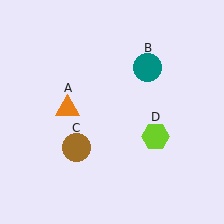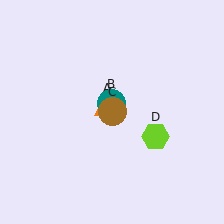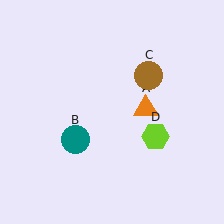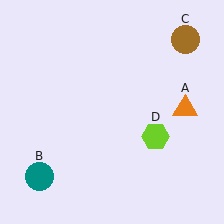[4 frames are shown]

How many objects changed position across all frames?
3 objects changed position: orange triangle (object A), teal circle (object B), brown circle (object C).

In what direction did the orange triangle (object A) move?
The orange triangle (object A) moved right.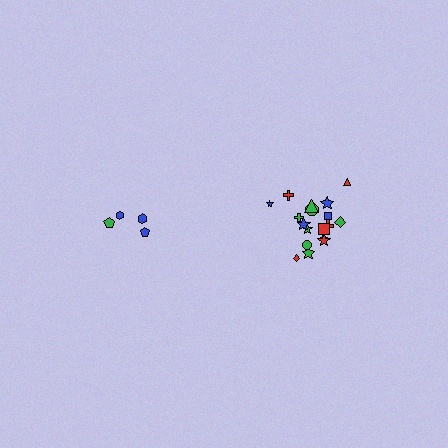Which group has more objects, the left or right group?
The right group.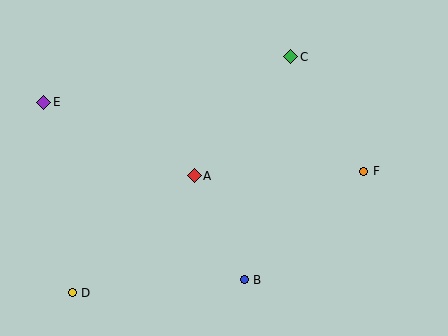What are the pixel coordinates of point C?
Point C is at (291, 57).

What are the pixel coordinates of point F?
Point F is at (364, 171).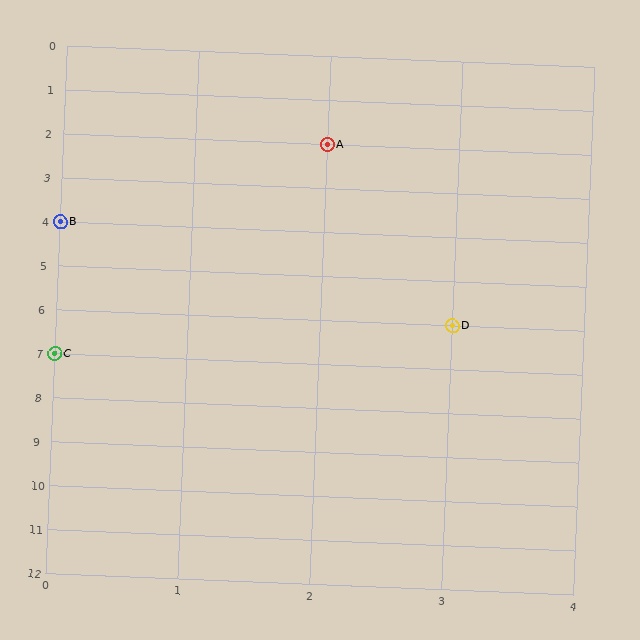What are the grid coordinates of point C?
Point C is at grid coordinates (0, 7).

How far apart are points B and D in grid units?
Points B and D are 3 columns and 2 rows apart (about 3.6 grid units diagonally).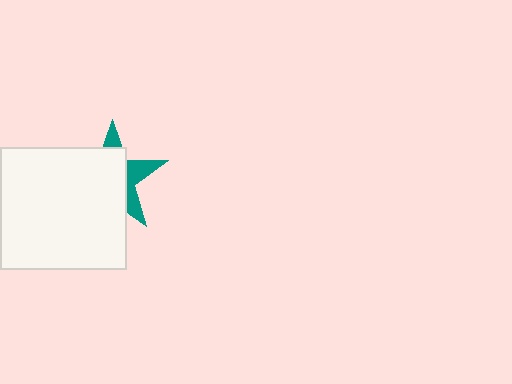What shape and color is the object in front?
The object in front is a white rectangle.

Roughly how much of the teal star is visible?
A small part of it is visible (roughly 32%).